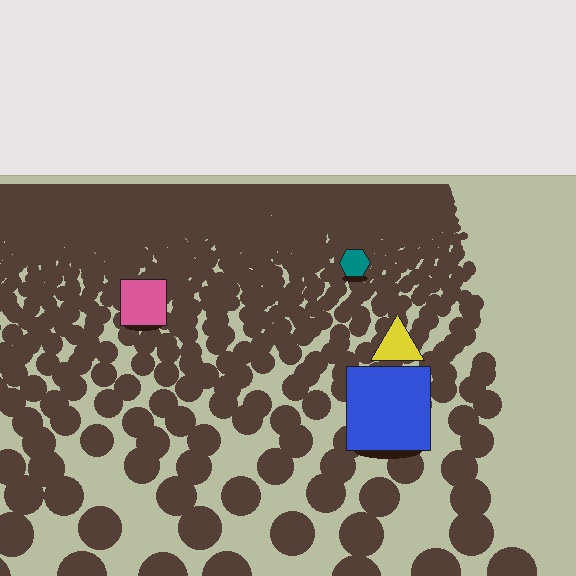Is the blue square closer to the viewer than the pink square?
Yes. The blue square is closer — you can tell from the texture gradient: the ground texture is coarser near it.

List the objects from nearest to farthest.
From nearest to farthest: the blue square, the yellow triangle, the pink square, the teal hexagon.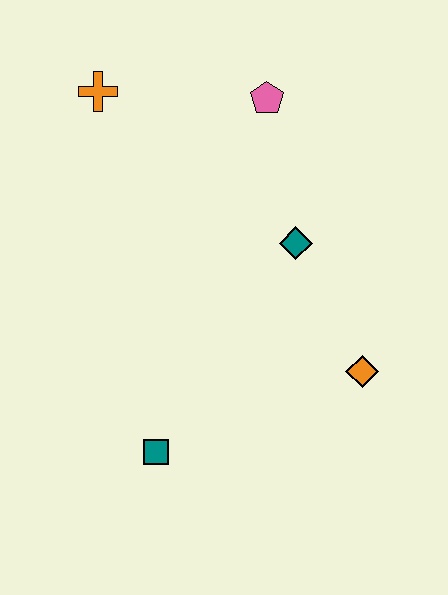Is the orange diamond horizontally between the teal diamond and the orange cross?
No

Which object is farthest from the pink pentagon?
The teal square is farthest from the pink pentagon.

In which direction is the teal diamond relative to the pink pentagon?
The teal diamond is below the pink pentagon.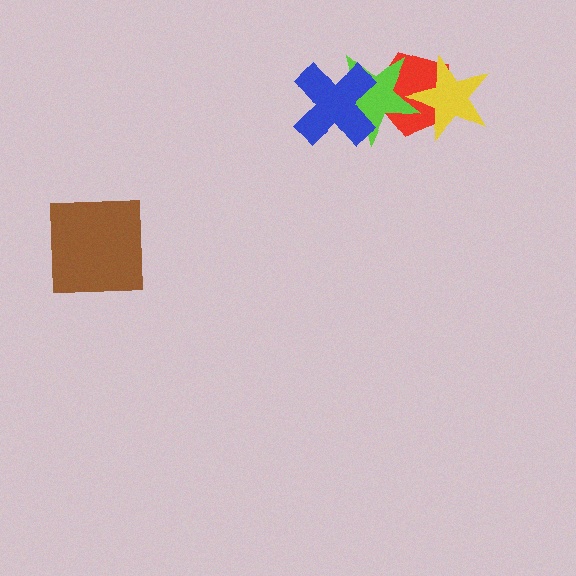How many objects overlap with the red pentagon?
2 objects overlap with the red pentagon.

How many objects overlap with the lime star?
3 objects overlap with the lime star.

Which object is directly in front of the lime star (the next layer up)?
The yellow star is directly in front of the lime star.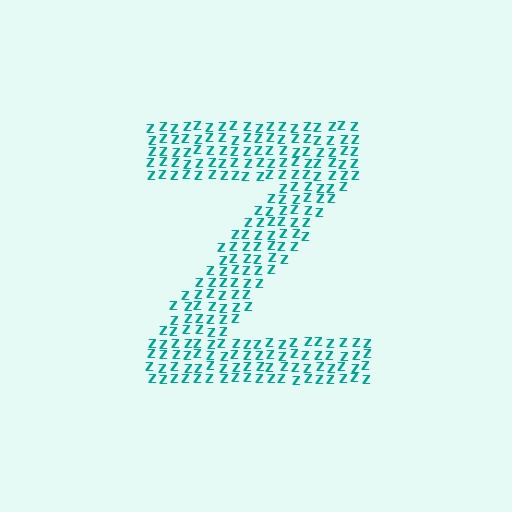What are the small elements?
The small elements are letter Z's.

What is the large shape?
The large shape is the letter Z.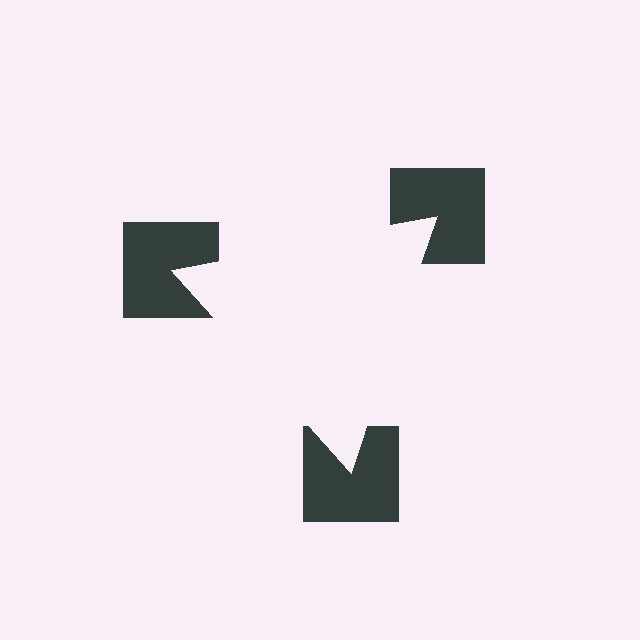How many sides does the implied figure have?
3 sides.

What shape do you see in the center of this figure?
An illusory triangle — its edges are inferred from the aligned wedge cuts in the notched squares, not physically drawn.